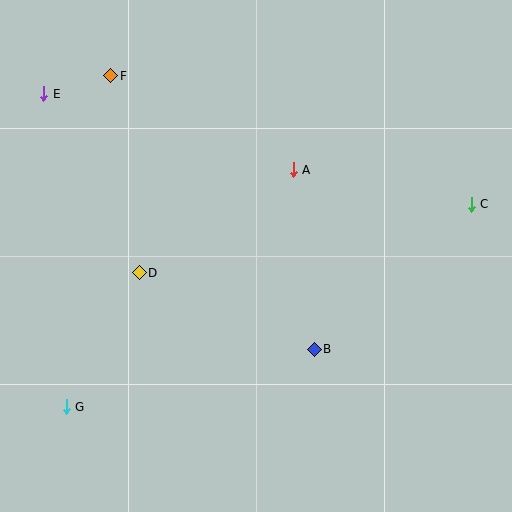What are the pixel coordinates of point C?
Point C is at (471, 204).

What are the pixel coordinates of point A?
Point A is at (293, 170).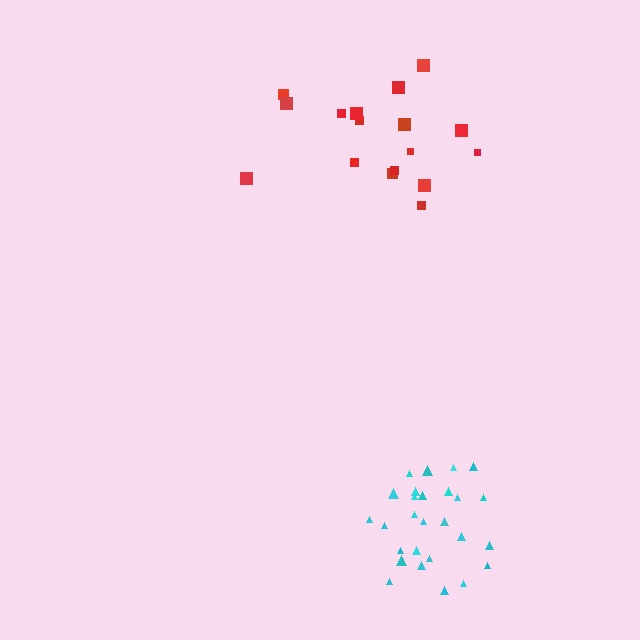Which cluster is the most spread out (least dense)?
Red.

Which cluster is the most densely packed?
Cyan.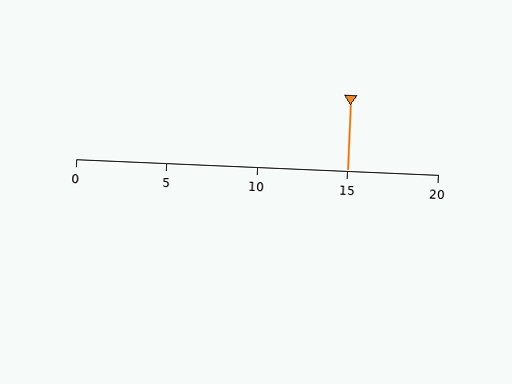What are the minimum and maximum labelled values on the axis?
The axis runs from 0 to 20.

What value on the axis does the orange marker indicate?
The marker indicates approximately 15.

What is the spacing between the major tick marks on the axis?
The major ticks are spaced 5 apart.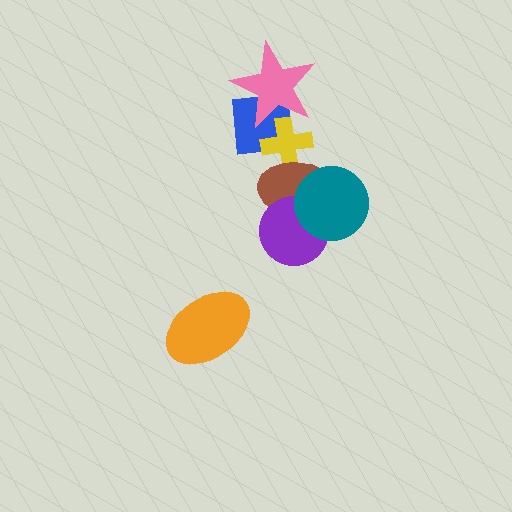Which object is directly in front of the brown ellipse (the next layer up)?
The purple circle is directly in front of the brown ellipse.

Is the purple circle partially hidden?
Yes, it is partially covered by another shape.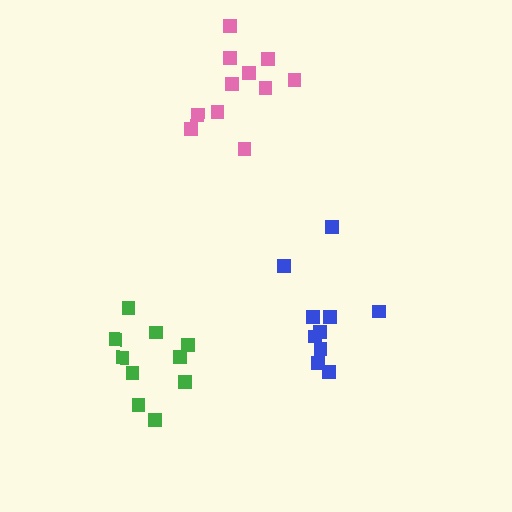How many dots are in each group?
Group 1: 10 dots, Group 2: 10 dots, Group 3: 11 dots (31 total).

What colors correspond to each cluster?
The clusters are colored: green, blue, pink.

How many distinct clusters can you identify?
There are 3 distinct clusters.